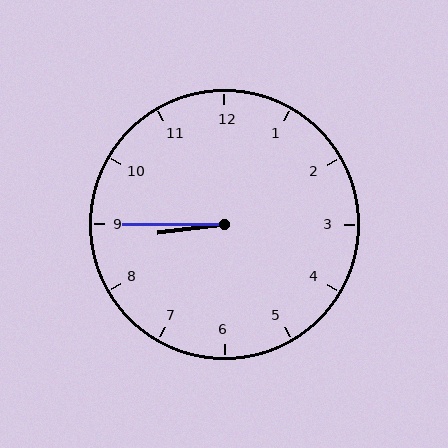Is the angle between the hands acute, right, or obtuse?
It is acute.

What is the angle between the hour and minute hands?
Approximately 8 degrees.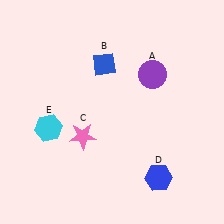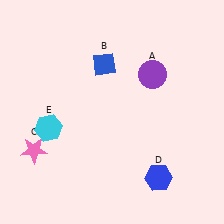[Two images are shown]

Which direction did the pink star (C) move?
The pink star (C) moved left.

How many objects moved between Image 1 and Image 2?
1 object moved between the two images.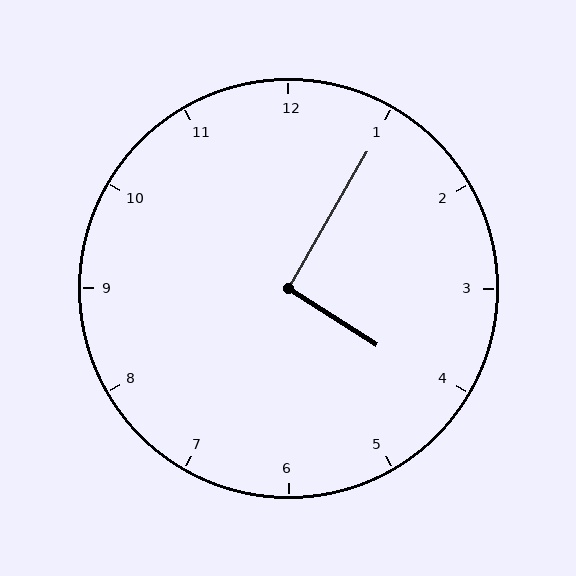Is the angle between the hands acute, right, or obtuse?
It is right.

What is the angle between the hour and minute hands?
Approximately 92 degrees.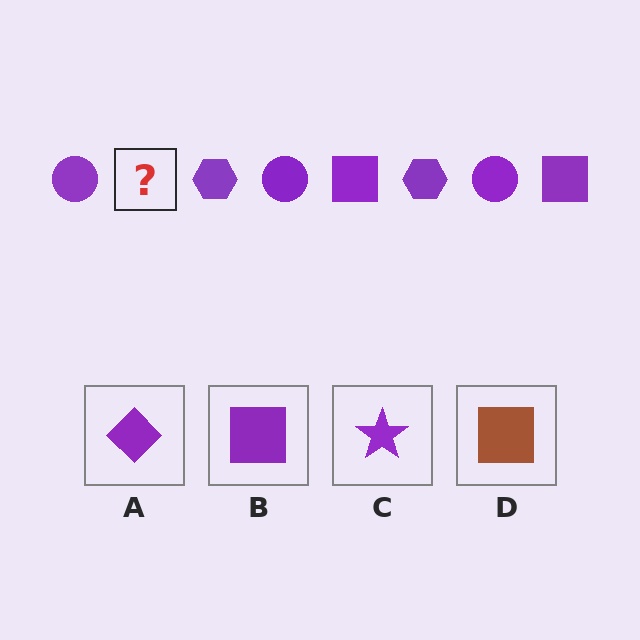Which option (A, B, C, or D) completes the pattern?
B.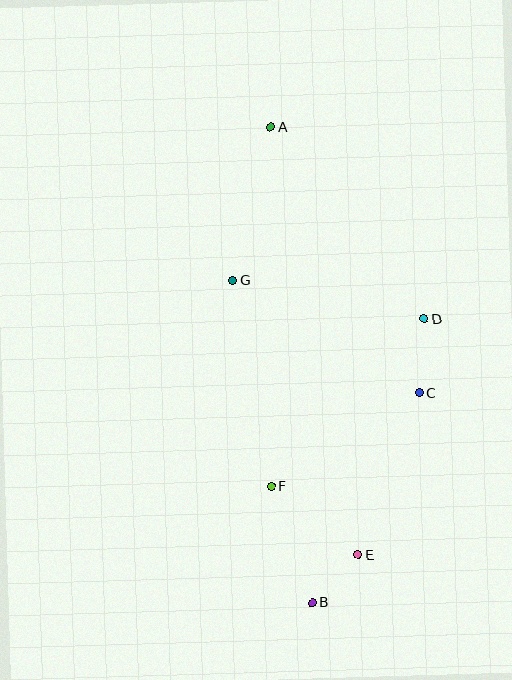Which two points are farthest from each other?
Points A and B are farthest from each other.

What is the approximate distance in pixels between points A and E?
The distance between A and E is approximately 436 pixels.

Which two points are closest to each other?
Points B and E are closest to each other.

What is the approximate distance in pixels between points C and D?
The distance between C and D is approximately 74 pixels.